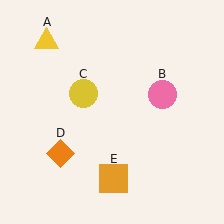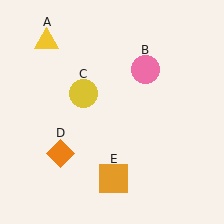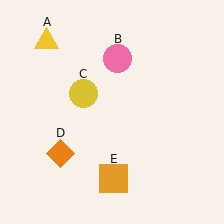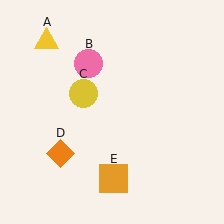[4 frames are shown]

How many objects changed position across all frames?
1 object changed position: pink circle (object B).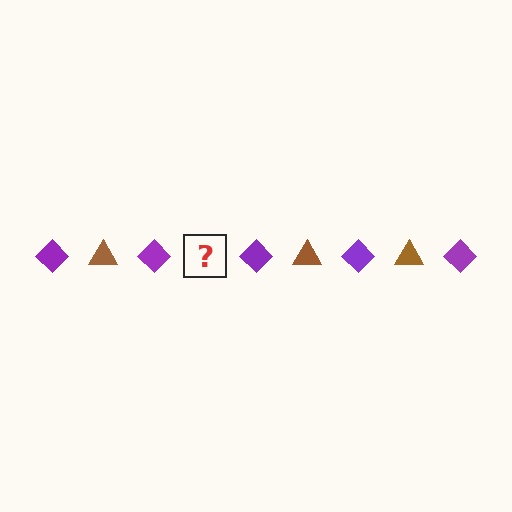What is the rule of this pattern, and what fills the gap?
The rule is that the pattern alternates between purple diamond and brown triangle. The gap should be filled with a brown triangle.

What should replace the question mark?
The question mark should be replaced with a brown triangle.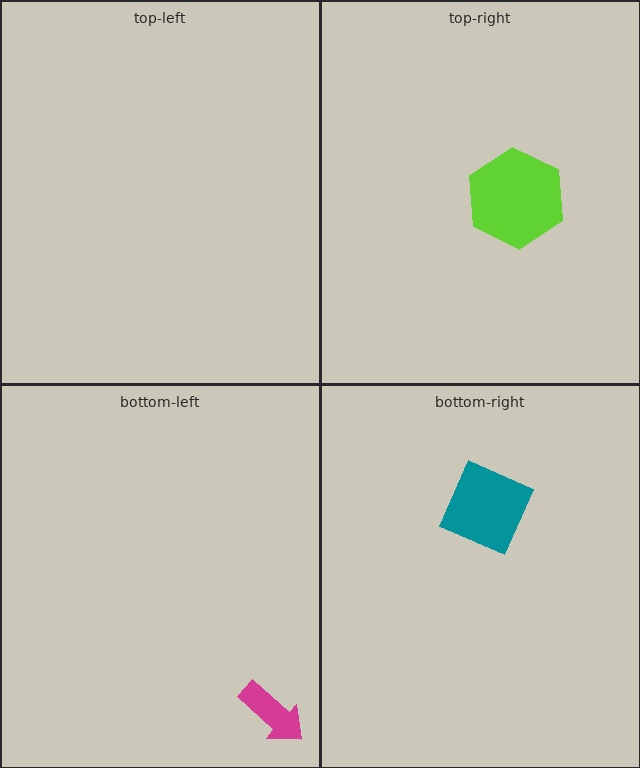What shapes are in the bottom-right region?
The teal diamond.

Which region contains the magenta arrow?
The bottom-left region.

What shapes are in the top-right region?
The lime hexagon.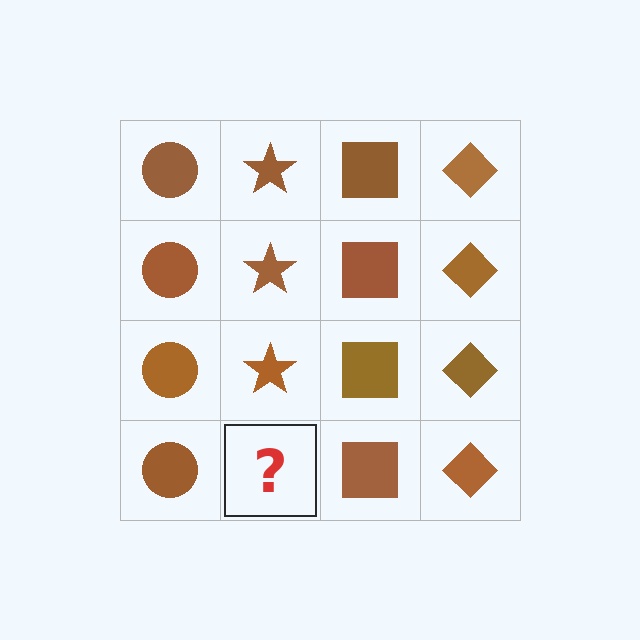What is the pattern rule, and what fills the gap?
The rule is that each column has a consistent shape. The gap should be filled with a brown star.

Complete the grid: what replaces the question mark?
The question mark should be replaced with a brown star.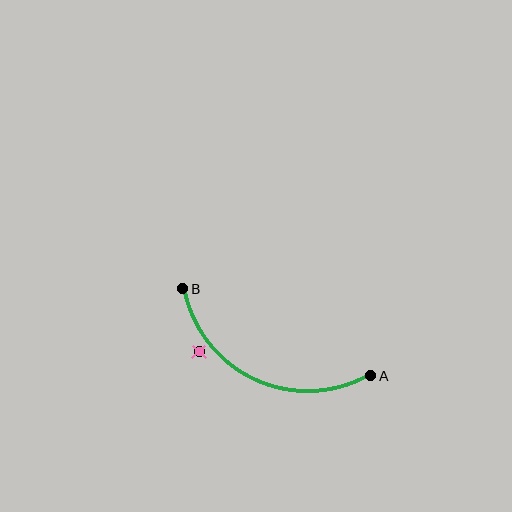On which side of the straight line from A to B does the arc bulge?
The arc bulges below the straight line connecting A and B.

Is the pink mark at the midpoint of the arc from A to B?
No — the pink mark does not lie on the arc at all. It sits slightly outside the curve.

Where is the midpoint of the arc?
The arc midpoint is the point on the curve farthest from the straight line joining A and B. It sits below that line.